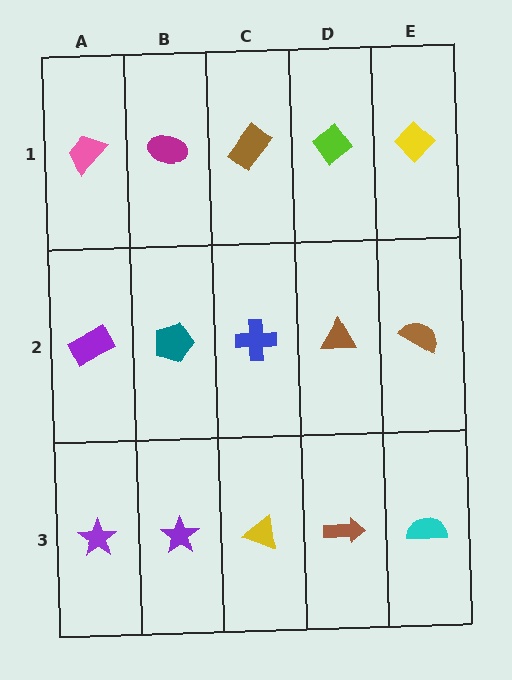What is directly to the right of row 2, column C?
A brown triangle.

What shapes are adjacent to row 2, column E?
A yellow diamond (row 1, column E), a cyan semicircle (row 3, column E), a brown triangle (row 2, column D).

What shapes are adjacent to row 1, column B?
A teal pentagon (row 2, column B), a pink trapezoid (row 1, column A), a brown rectangle (row 1, column C).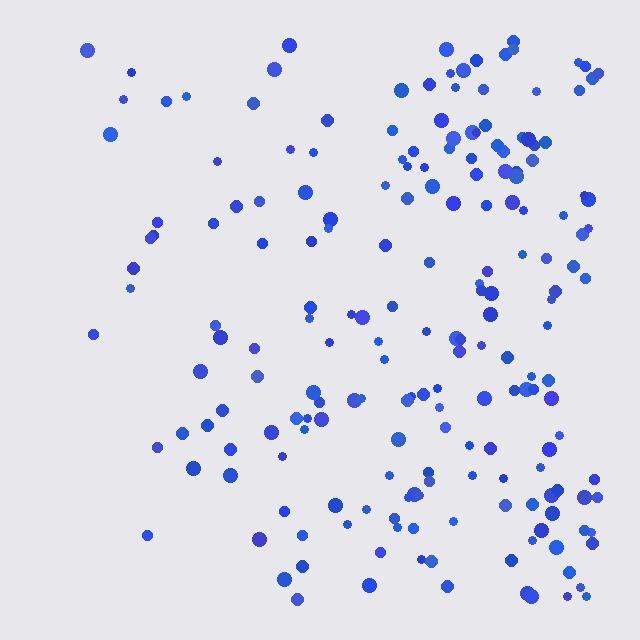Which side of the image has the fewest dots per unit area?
The left.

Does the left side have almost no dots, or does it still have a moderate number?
Still a moderate number, just noticeably fewer than the right.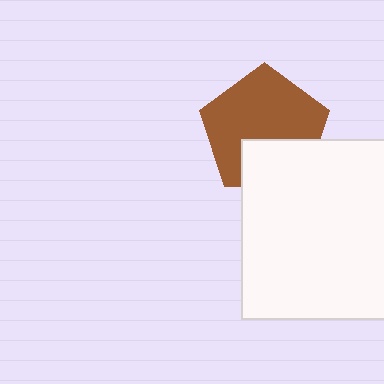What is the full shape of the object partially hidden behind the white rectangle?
The partially hidden object is a brown pentagon.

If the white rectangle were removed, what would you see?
You would see the complete brown pentagon.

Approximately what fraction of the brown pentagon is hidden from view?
Roughly 30% of the brown pentagon is hidden behind the white rectangle.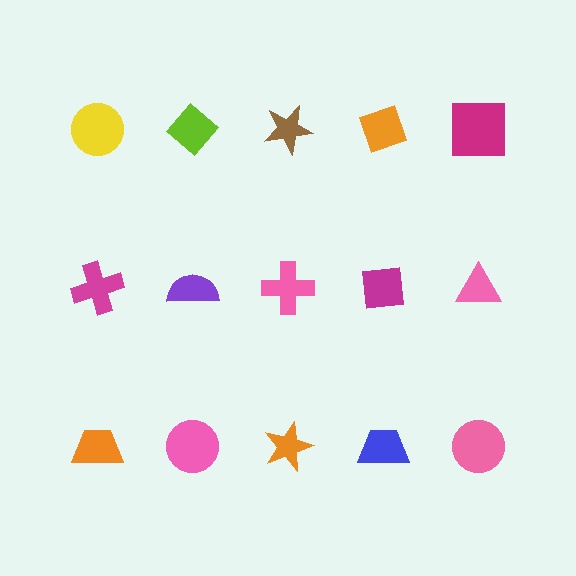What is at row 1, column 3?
A brown star.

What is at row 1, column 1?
A yellow circle.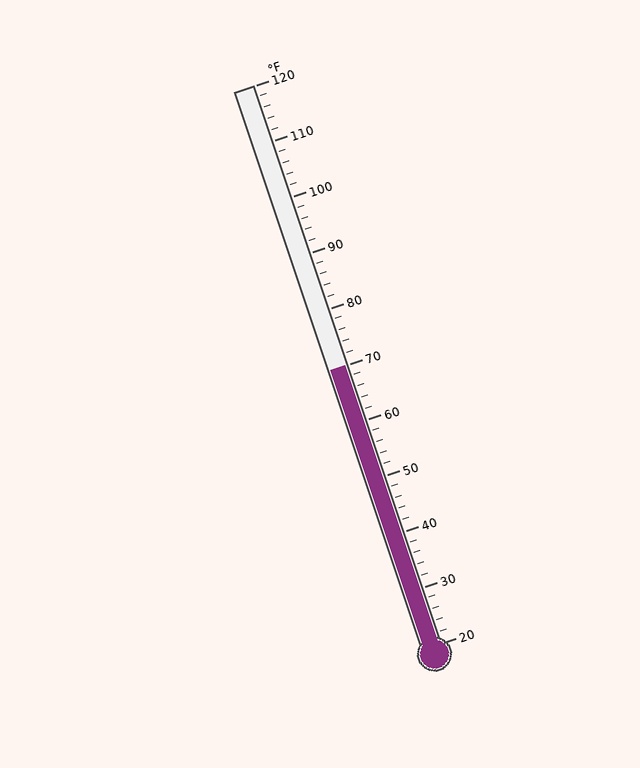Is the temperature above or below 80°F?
The temperature is below 80°F.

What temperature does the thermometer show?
The thermometer shows approximately 70°F.